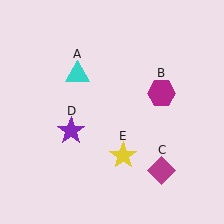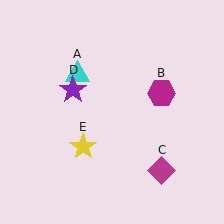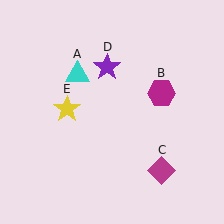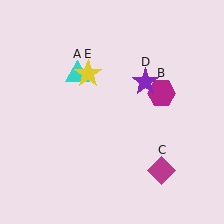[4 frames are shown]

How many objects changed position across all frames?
2 objects changed position: purple star (object D), yellow star (object E).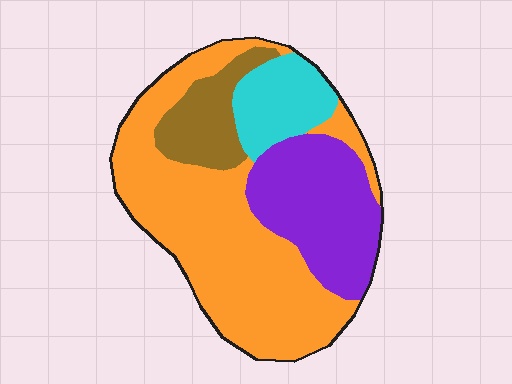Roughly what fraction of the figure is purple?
Purple takes up about one quarter (1/4) of the figure.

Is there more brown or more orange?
Orange.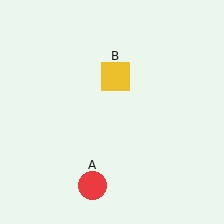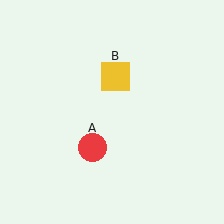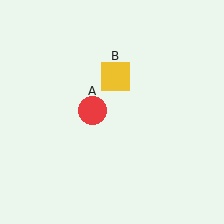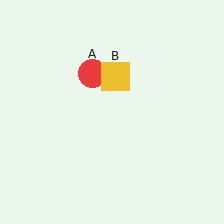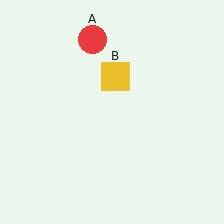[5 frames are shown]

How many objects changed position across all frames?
1 object changed position: red circle (object A).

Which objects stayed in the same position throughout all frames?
Yellow square (object B) remained stationary.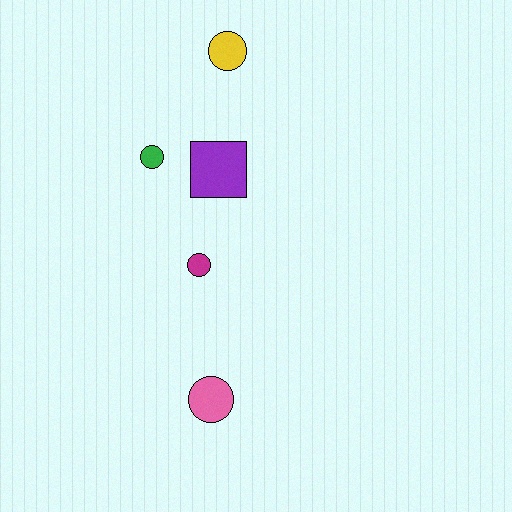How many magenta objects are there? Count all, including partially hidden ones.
There is 1 magenta object.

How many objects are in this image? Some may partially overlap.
There are 5 objects.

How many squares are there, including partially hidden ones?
There is 1 square.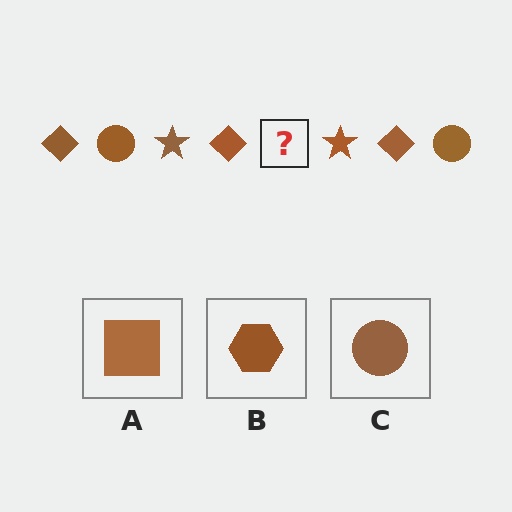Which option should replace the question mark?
Option C.